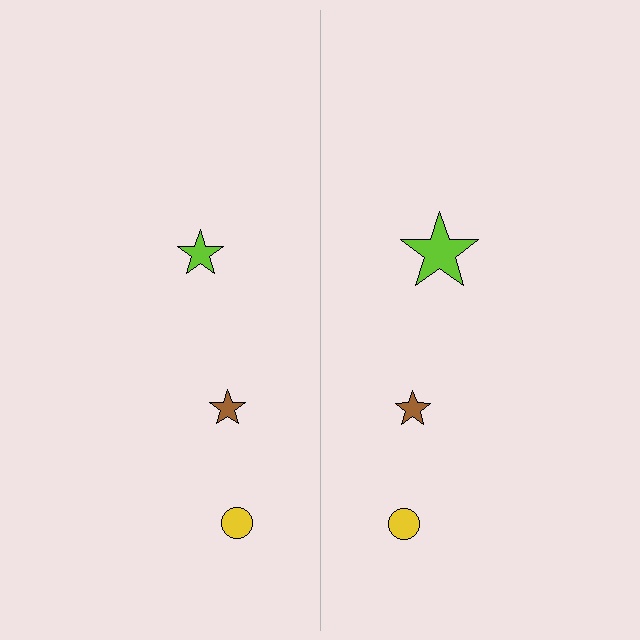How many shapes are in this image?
There are 6 shapes in this image.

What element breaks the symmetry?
The lime star on the right side has a different size than its mirror counterpart.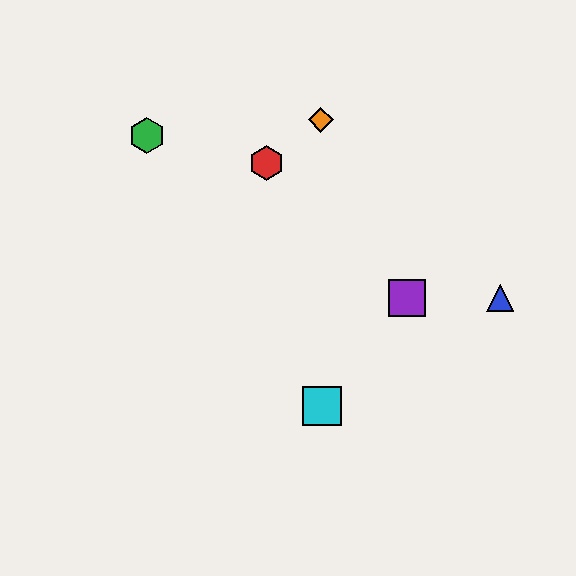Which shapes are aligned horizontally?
The blue triangle, the yellow diamond, the purple square are aligned horizontally.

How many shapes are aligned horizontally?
3 shapes (the blue triangle, the yellow diamond, the purple square) are aligned horizontally.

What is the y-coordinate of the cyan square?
The cyan square is at y≈406.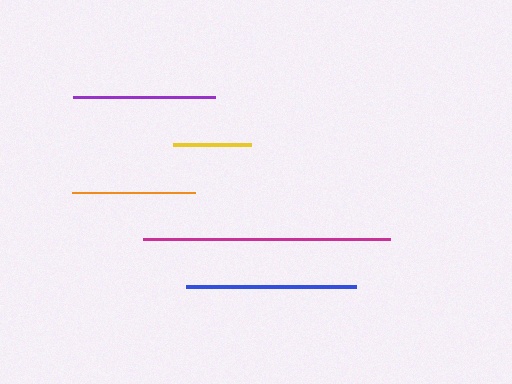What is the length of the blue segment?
The blue segment is approximately 170 pixels long.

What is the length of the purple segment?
The purple segment is approximately 142 pixels long.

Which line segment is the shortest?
The yellow line is the shortest at approximately 79 pixels.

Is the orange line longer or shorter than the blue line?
The blue line is longer than the orange line.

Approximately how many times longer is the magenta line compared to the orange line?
The magenta line is approximately 2.0 times the length of the orange line.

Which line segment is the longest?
The magenta line is the longest at approximately 248 pixels.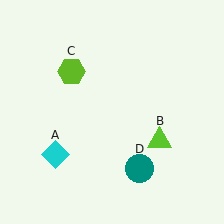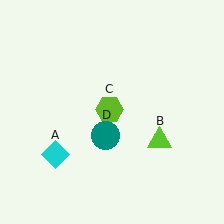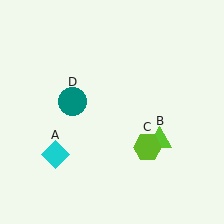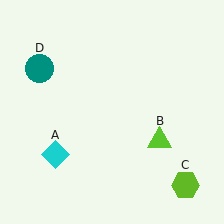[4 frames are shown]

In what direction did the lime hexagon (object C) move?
The lime hexagon (object C) moved down and to the right.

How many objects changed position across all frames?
2 objects changed position: lime hexagon (object C), teal circle (object D).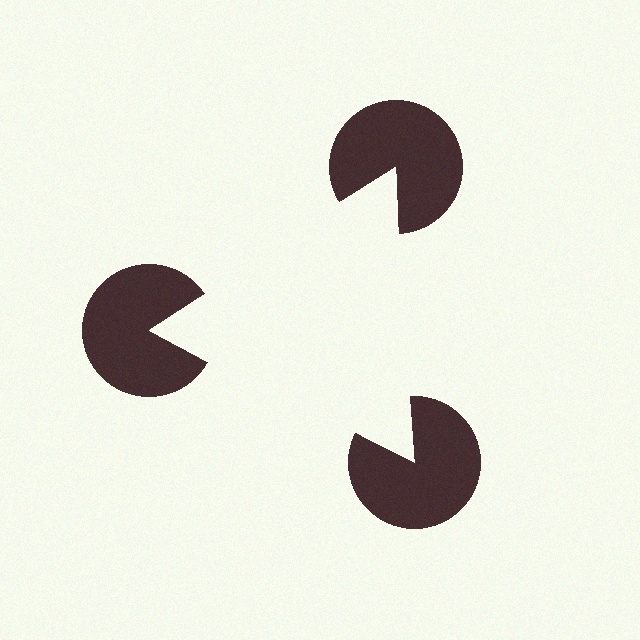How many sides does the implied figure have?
3 sides.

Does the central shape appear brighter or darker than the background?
It typically appears slightly brighter than the background, even though no actual brightness change is drawn.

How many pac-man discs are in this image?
There are 3 — one at each vertex of the illusory triangle.